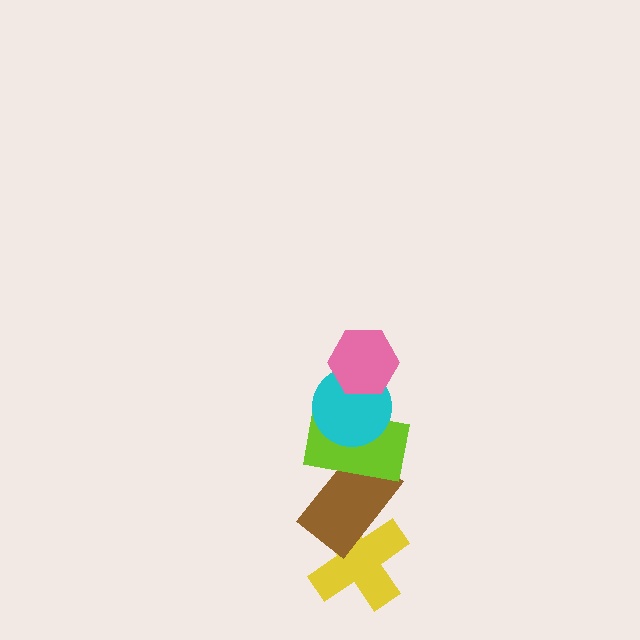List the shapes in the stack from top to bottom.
From top to bottom: the pink hexagon, the cyan circle, the lime rectangle, the brown rectangle, the yellow cross.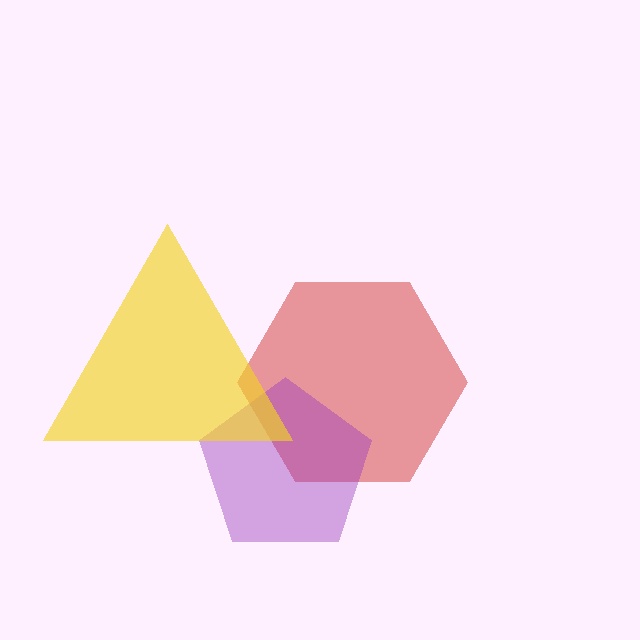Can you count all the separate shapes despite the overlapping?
Yes, there are 3 separate shapes.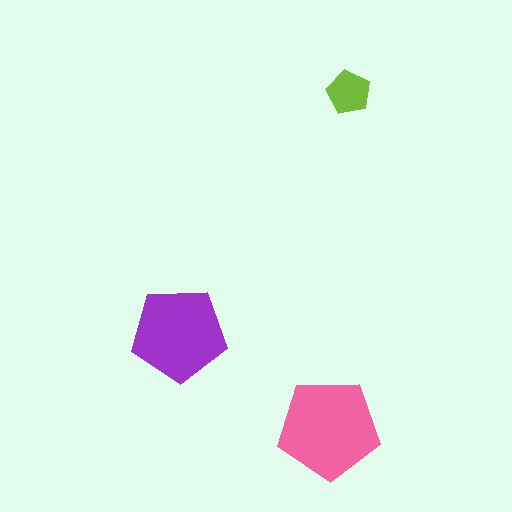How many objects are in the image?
There are 3 objects in the image.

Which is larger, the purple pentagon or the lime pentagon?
The purple one.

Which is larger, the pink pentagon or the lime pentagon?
The pink one.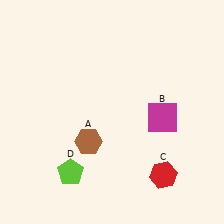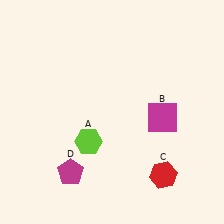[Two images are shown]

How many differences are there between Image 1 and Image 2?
There are 2 differences between the two images.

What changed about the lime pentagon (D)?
In Image 1, D is lime. In Image 2, it changed to magenta.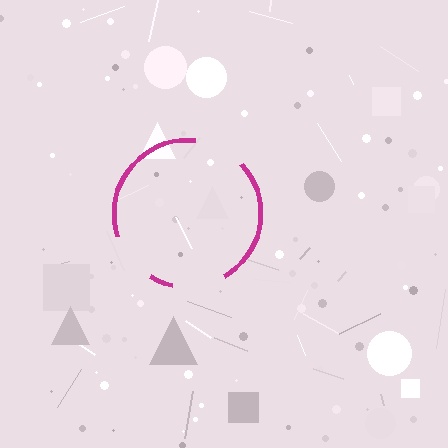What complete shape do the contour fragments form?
The contour fragments form a circle.